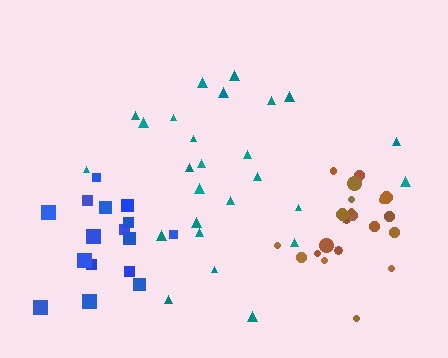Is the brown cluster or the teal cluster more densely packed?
Brown.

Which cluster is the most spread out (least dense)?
Teal.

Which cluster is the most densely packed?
Brown.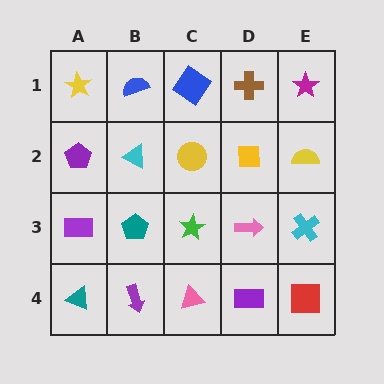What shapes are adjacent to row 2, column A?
A yellow star (row 1, column A), a purple rectangle (row 3, column A), a cyan triangle (row 2, column B).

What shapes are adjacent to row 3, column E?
A yellow semicircle (row 2, column E), a red square (row 4, column E), a pink arrow (row 3, column D).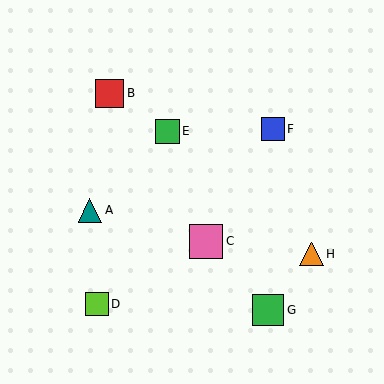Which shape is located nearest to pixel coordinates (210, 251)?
The pink square (labeled C) at (206, 241) is nearest to that location.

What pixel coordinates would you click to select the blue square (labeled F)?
Click at (273, 129) to select the blue square F.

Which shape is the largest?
The pink square (labeled C) is the largest.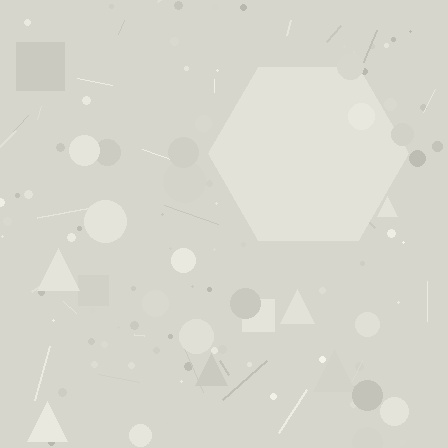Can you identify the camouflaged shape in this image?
The camouflaged shape is a hexagon.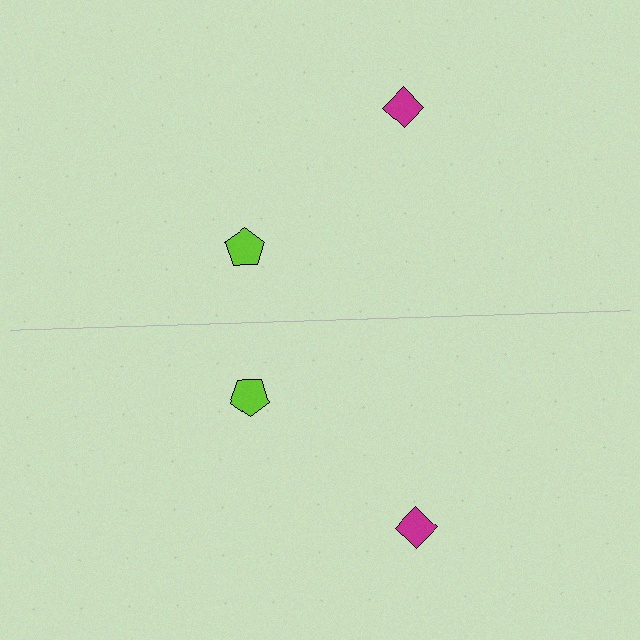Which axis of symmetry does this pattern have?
The pattern has a horizontal axis of symmetry running through the center of the image.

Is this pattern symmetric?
Yes, this pattern has bilateral (reflection) symmetry.